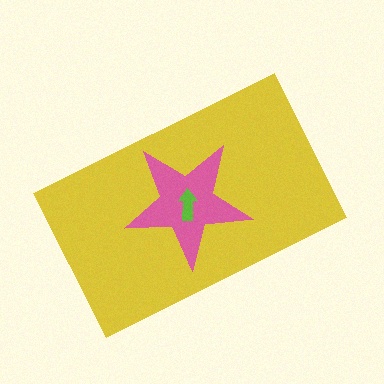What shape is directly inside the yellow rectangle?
The pink star.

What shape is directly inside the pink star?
The lime arrow.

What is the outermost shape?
The yellow rectangle.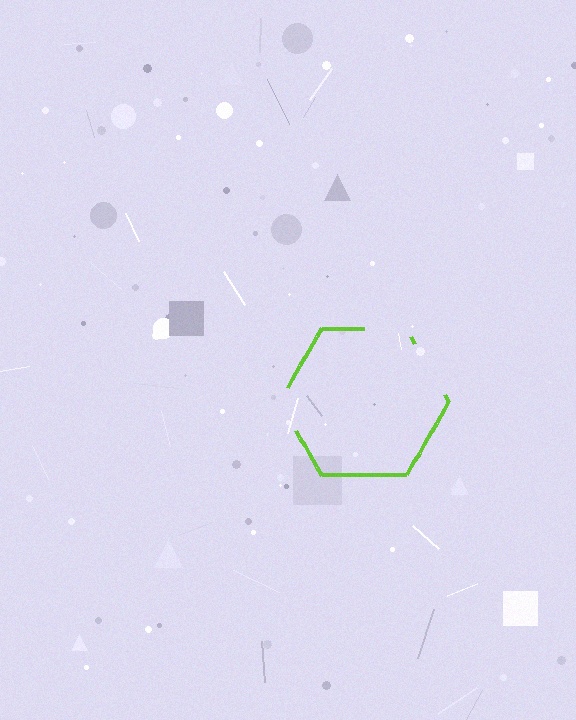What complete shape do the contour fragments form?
The contour fragments form a hexagon.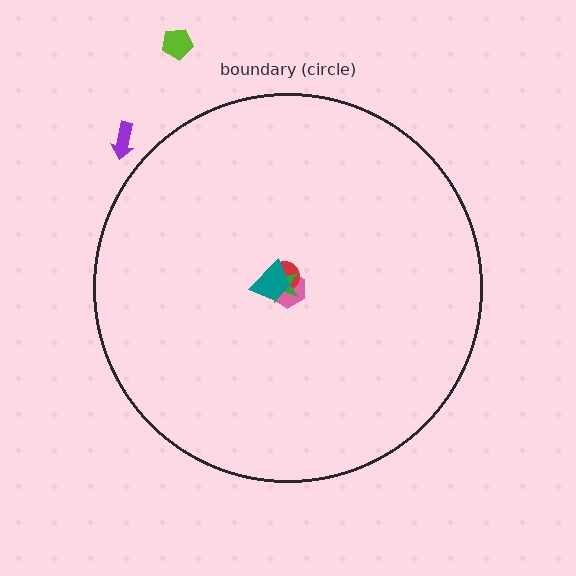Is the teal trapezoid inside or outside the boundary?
Inside.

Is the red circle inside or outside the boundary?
Inside.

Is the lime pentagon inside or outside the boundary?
Outside.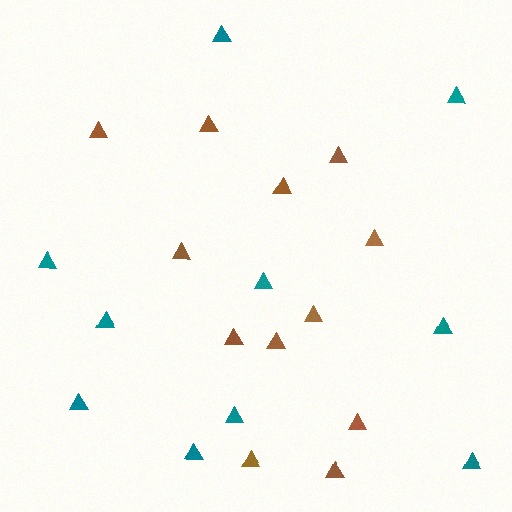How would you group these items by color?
There are 2 groups: one group of brown triangles (12) and one group of teal triangles (10).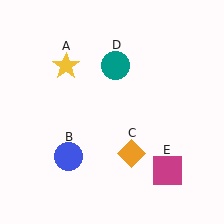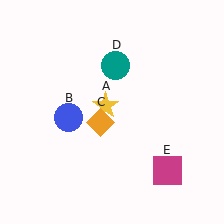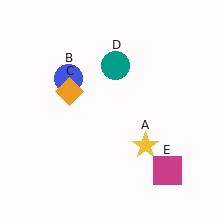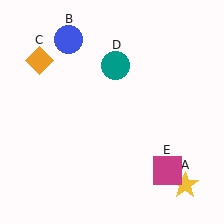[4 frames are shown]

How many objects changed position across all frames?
3 objects changed position: yellow star (object A), blue circle (object B), orange diamond (object C).